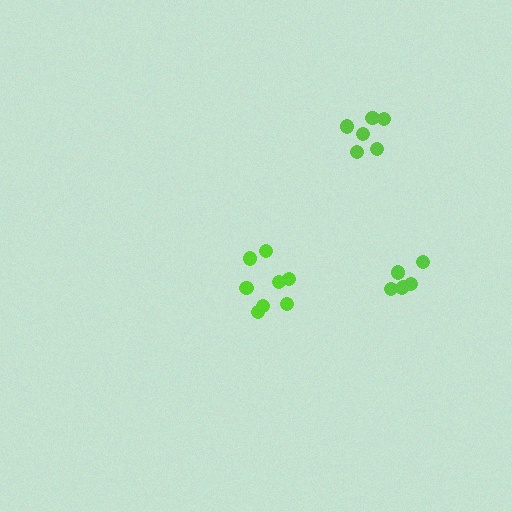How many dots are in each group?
Group 1: 8 dots, Group 2: 6 dots, Group 3: 6 dots (20 total).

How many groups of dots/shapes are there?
There are 3 groups.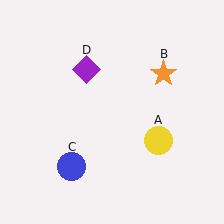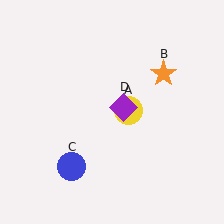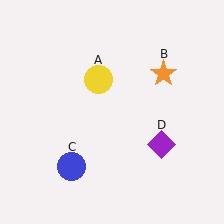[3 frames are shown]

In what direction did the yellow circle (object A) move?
The yellow circle (object A) moved up and to the left.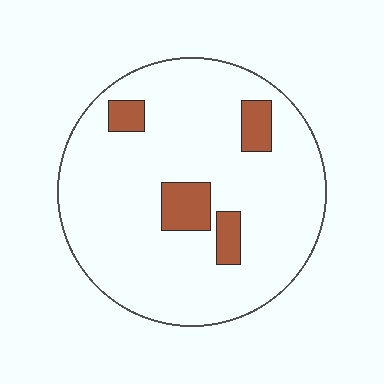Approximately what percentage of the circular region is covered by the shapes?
Approximately 10%.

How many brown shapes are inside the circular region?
4.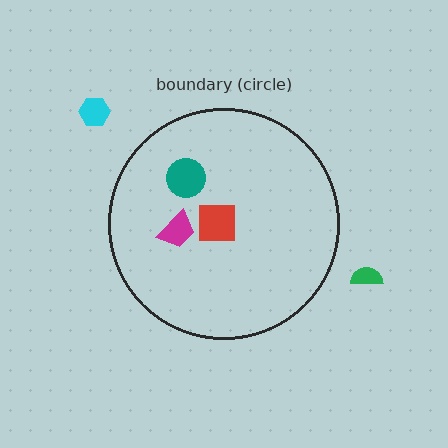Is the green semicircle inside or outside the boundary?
Outside.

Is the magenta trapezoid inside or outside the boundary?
Inside.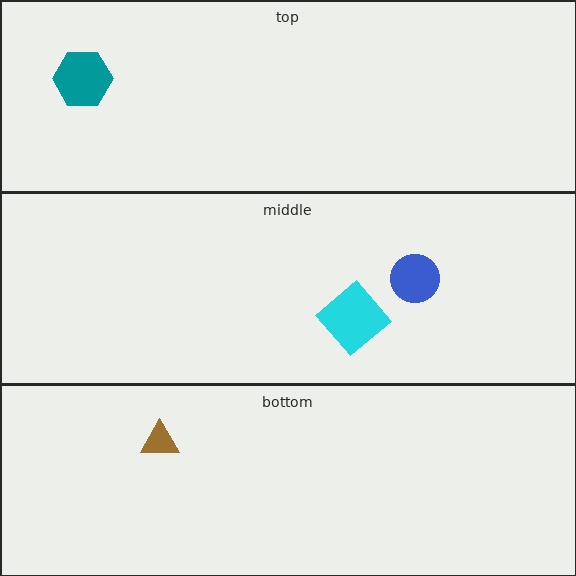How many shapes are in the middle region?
2.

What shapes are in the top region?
The teal hexagon.